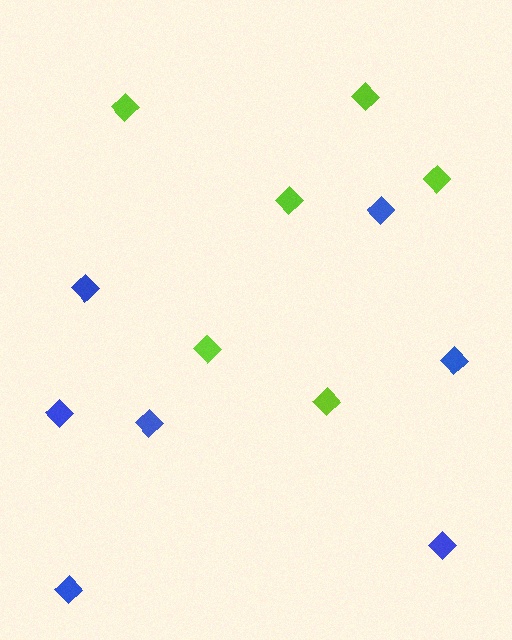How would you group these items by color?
There are 2 groups: one group of blue diamonds (7) and one group of lime diamonds (6).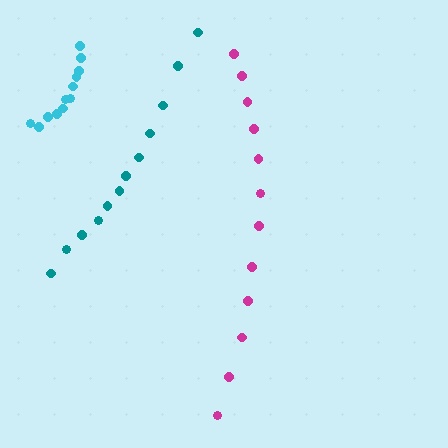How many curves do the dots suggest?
There are 3 distinct paths.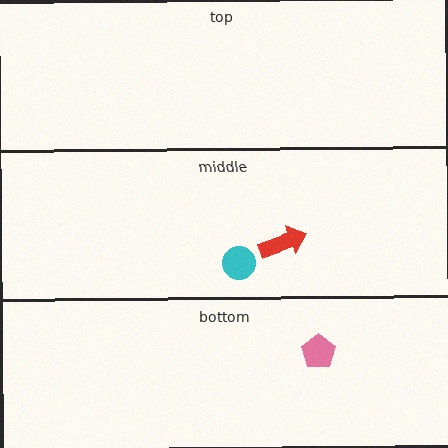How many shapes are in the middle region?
2.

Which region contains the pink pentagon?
The bottom region.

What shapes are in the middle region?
The cyan circle, the red arrow.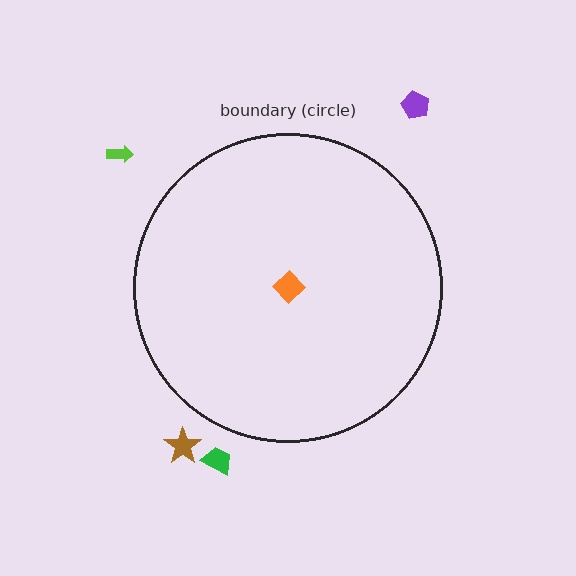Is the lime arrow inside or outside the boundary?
Outside.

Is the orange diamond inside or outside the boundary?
Inside.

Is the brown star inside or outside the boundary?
Outside.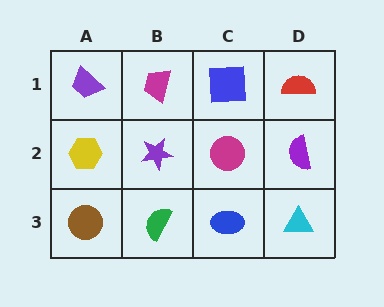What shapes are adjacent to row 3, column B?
A purple star (row 2, column B), a brown circle (row 3, column A), a blue ellipse (row 3, column C).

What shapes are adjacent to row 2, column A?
A purple trapezoid (row 1, column A), a brown circle (row 3, column A), a purple star (row 2, column B).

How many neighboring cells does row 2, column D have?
3.